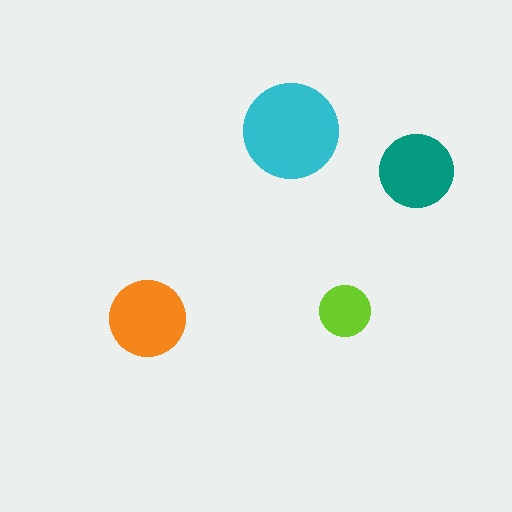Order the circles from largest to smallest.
the cyan one, the orange one, the teal one, the lime one.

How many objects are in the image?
There are 4 objects in the image.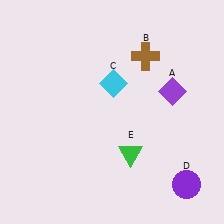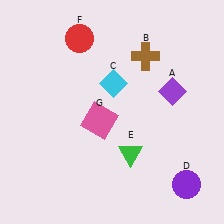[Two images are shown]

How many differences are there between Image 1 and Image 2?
There are 2 differences between the two images.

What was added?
A red circle (F), a pink square (G) were added in Image 2.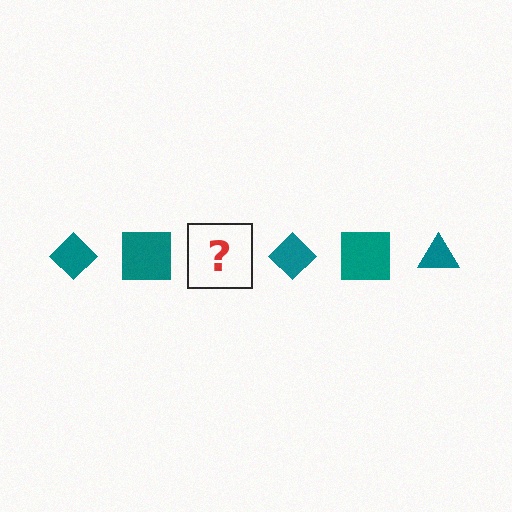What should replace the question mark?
The question mark should be replaced with a teal triangle.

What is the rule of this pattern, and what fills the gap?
The rule is that the pattern cycles through diamond, square, triangle shapes in teal. The gap should be filled with a teal triangle.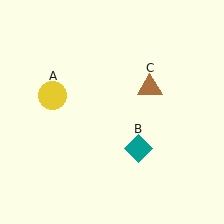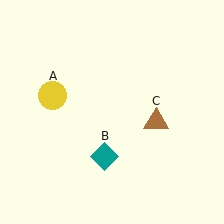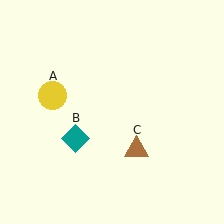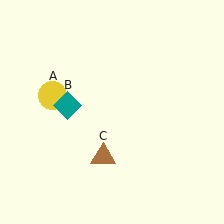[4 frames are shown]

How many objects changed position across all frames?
2 objects changed position: teal diamond (object B), brown triangle (object C).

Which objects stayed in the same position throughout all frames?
Yellow circle (object A) remained stationary.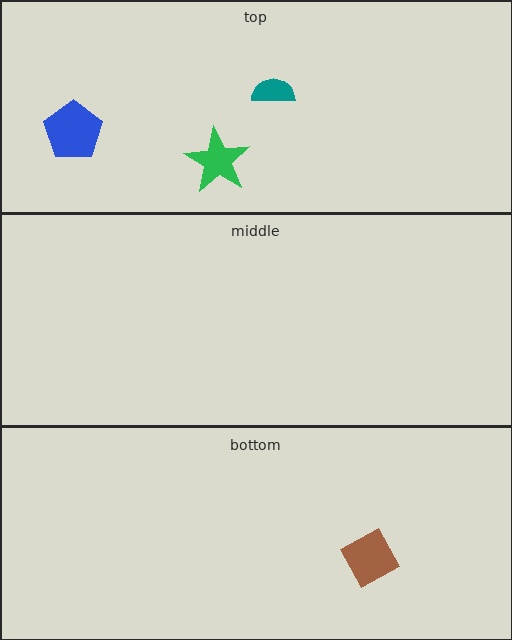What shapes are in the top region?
The teal semicircle, the blue pentagon, the green star.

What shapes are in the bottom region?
The brown diamond.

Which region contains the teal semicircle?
The top region.